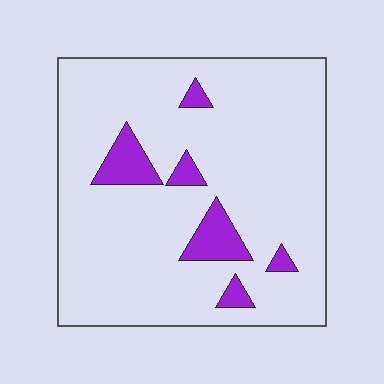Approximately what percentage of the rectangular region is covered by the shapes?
Approximately 10%.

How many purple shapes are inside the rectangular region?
6.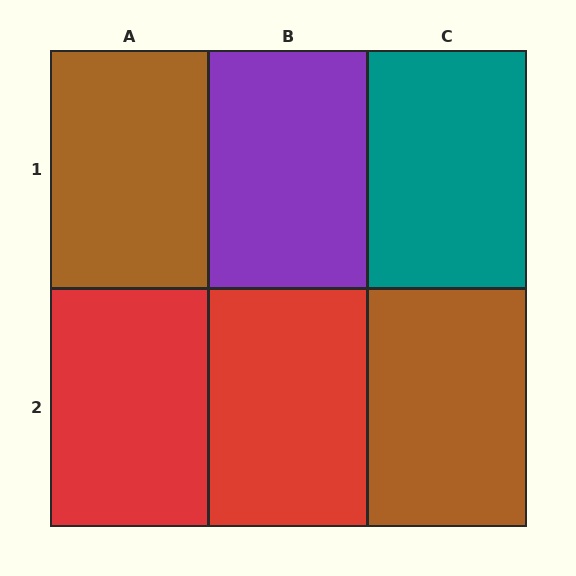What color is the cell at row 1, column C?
Teal.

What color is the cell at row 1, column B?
Purple.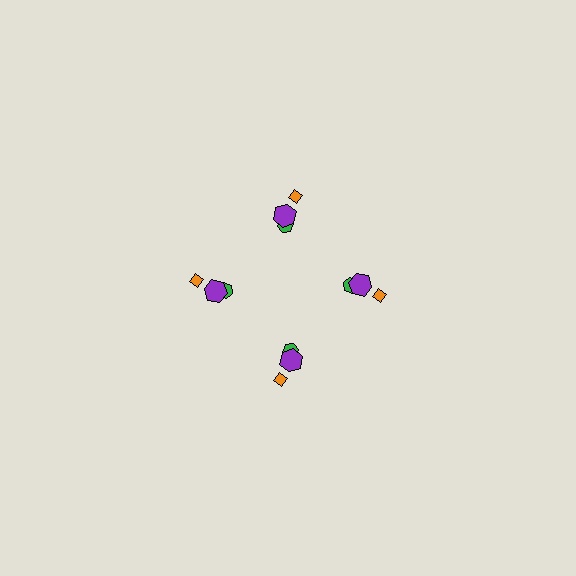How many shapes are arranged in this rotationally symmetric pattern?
There are 12 shapes, arranged in 4 groups of 3.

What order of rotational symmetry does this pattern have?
This pattern has 4-fold rotational symmetry.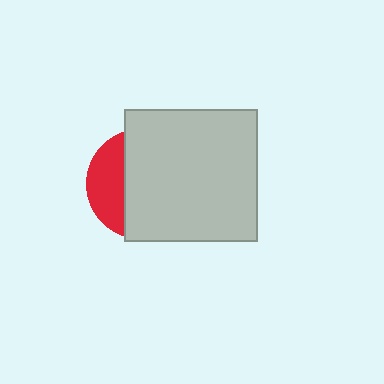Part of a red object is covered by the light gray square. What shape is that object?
It is a circle.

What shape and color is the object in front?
The object in front is a light gray square.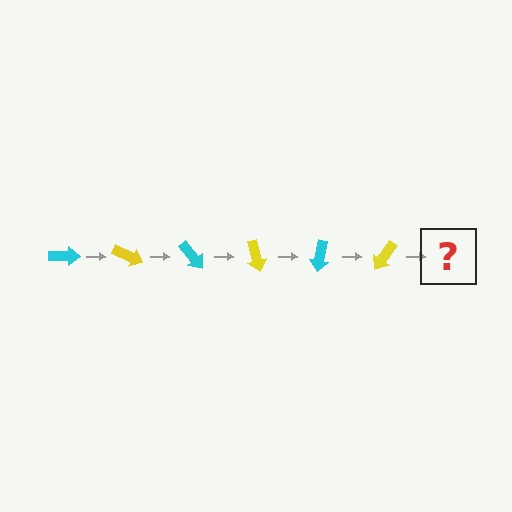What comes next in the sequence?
The next element should be a cyan arrow, rotated 150 degrees from the start.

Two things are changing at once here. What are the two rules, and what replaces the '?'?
The two rules are that it rotates 25 degrees each step and the color cycles through cyan and yellow. The '?' should be a cyan arrow, rotated 150 degrees from the start.